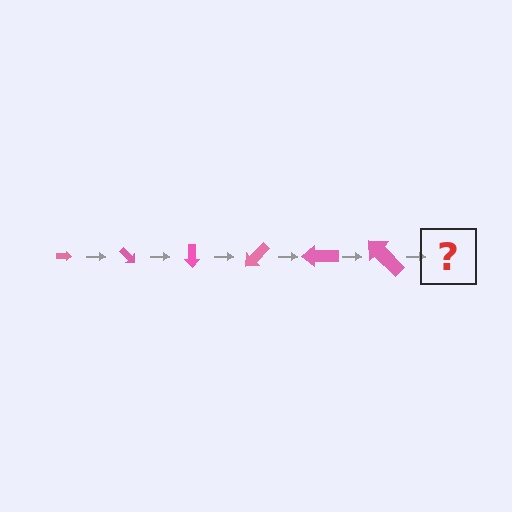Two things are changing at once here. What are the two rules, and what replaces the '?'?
The two rules are that the arrow grows larger each step and it rotates 45 degrees each step. The '?' should be an arrow, larger than the previous one and rotated 270 degrees from the start.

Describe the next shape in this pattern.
It should be an arrow, larger than the previous one and rotated 270 degrees from the start.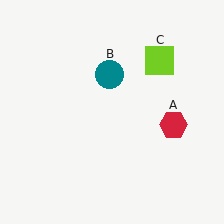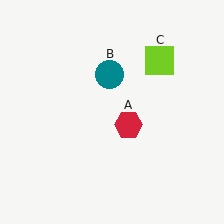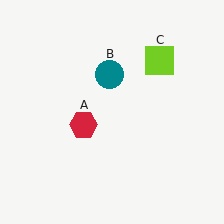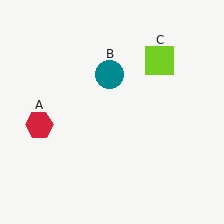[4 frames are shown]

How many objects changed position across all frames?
1 object changed position: red hexagon (object A).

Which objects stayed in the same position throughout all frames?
Teal circle (object B) and lime square (object C) remained stationary.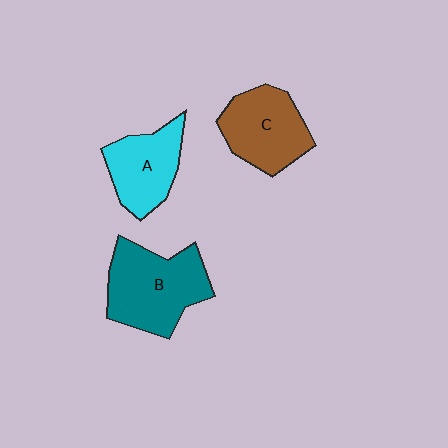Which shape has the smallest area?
Shape A (cyan).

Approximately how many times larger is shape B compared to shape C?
Approximately 1.3 times.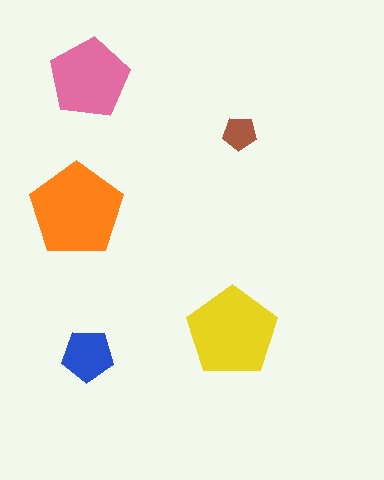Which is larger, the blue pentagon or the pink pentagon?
The pink one.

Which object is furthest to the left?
The orange pentagon is leftmost.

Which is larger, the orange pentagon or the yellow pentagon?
The orange one.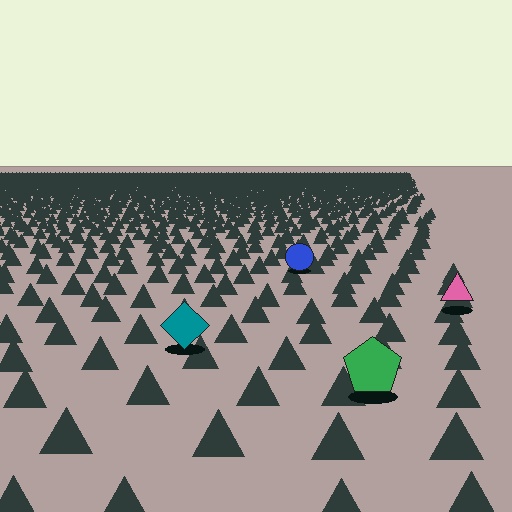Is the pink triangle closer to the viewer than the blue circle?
Yes. The pink triangle is closer — you can tell from the texture gradient: the ground texture is coarser near it.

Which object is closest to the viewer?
The green pentagon is closest. The texture marks near it are larger and more spread out.